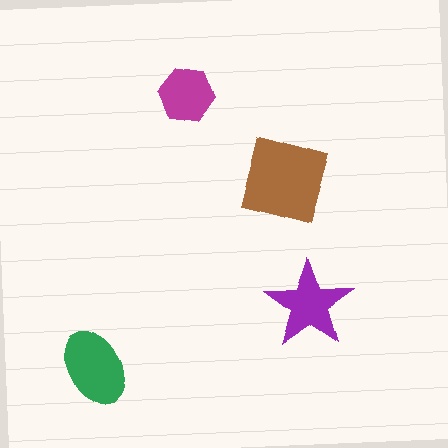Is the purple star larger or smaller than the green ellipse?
Smaller.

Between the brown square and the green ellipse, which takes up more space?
The brown square.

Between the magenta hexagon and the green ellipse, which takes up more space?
The green ellipse.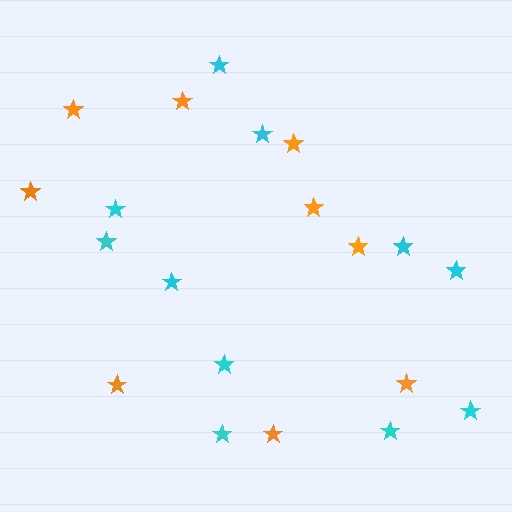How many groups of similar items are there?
There are 2 groups: one group of cyan stars (11) and one group of orange stars (9).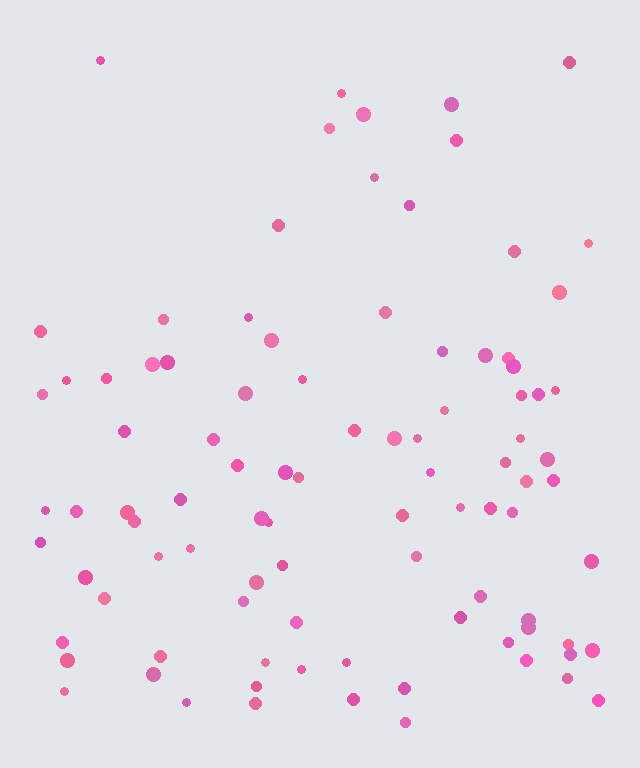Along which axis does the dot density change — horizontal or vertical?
Vertical.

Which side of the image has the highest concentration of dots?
The bottom.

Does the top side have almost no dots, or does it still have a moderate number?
Still a moderate number, just noticeably fewer than the bottom.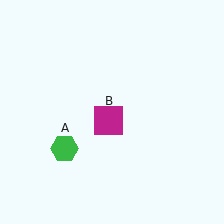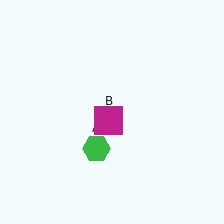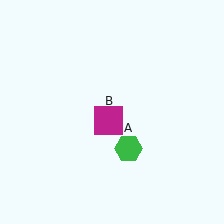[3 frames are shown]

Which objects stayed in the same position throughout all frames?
Magenta square (object B) remained stationary.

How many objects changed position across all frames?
1 object changed position: green hexagon (object A).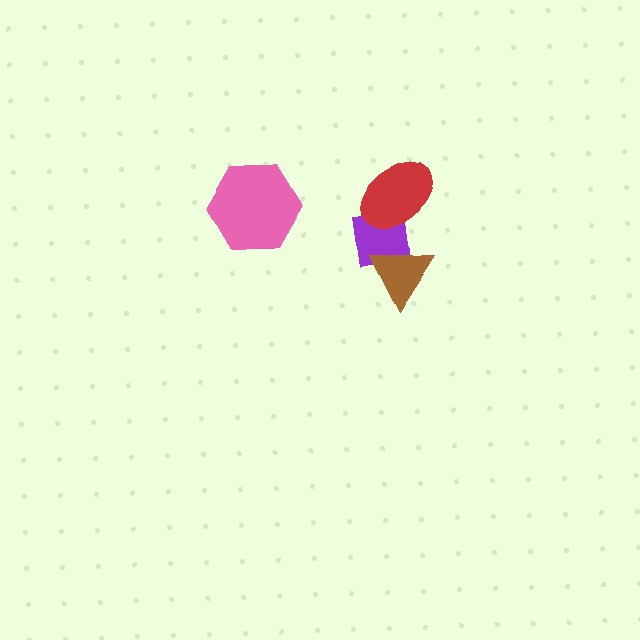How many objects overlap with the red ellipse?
1 object overlaps with the red ellipse.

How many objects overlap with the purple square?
2 objects overlap with the purple square.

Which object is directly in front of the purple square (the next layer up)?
The red ellipse is directly in front of the purple square.